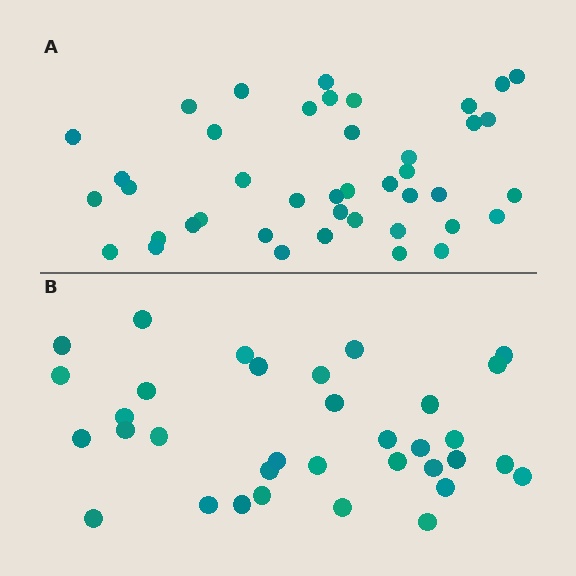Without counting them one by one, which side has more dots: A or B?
Region A (the top region) has more dots.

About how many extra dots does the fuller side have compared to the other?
Region A has roughly 8 or so more dots than region B.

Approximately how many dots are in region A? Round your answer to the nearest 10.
About 40 dots. (The exact count is 42, which rounds to 40.)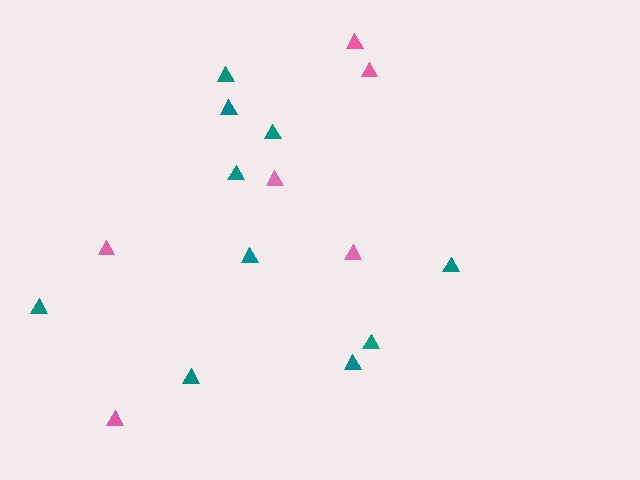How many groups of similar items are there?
There are 2 groups: one group of teal triangles (10) and one group of pink triangles (6).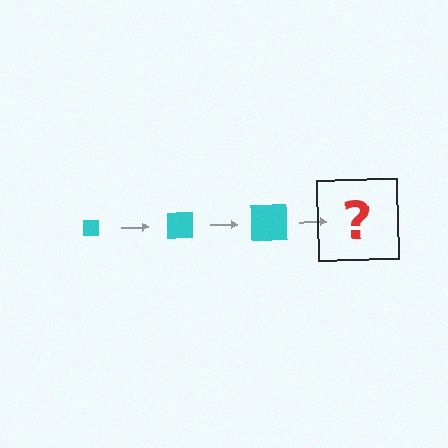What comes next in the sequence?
The next element should be a cyan square, larger than the previous one.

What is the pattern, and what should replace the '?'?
The pattern is that the square gets progressively larger each step. The '?' should be a cyan square, larger than the previous one.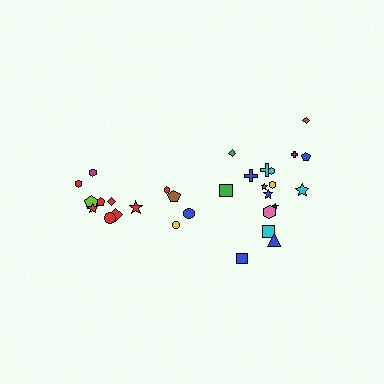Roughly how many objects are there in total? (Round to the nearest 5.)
Roughly 30 objects in total.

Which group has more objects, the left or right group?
The right group.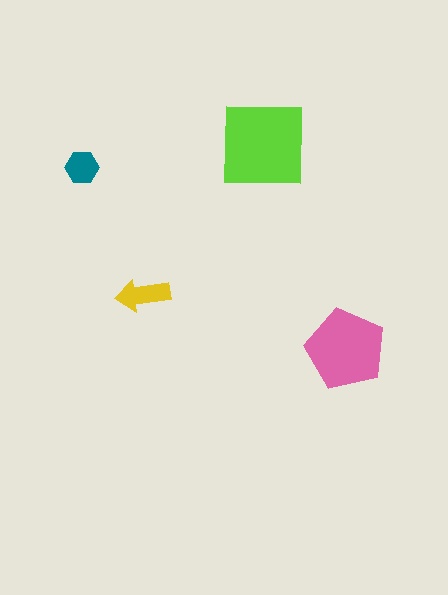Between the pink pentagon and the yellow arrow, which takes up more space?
The pink pentagon.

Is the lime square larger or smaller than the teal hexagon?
Larger.